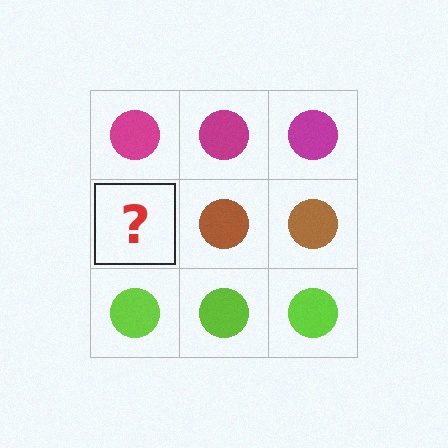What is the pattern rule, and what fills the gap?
The rule is that each row has a consistent color. The gap should be filled with a brown circle.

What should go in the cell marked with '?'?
The missing cell should contain a brown circle.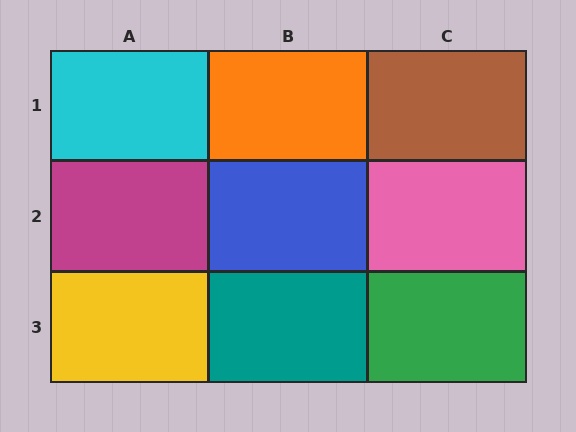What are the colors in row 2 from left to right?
Magenta, blue, pink.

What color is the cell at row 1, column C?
Brown.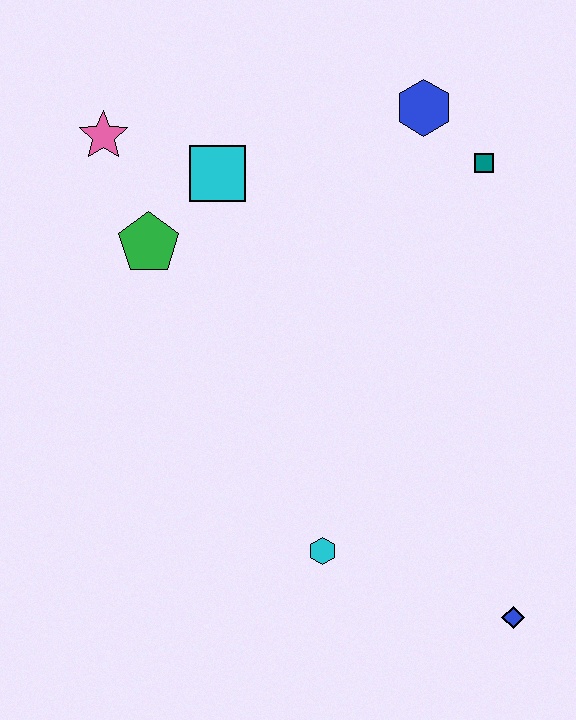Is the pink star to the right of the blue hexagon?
No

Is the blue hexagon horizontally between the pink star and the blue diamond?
Yes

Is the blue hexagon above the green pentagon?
Yes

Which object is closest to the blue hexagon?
The teal square is closest to the blue hexagon.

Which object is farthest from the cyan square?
The blue diamond is farthest from the cyan square.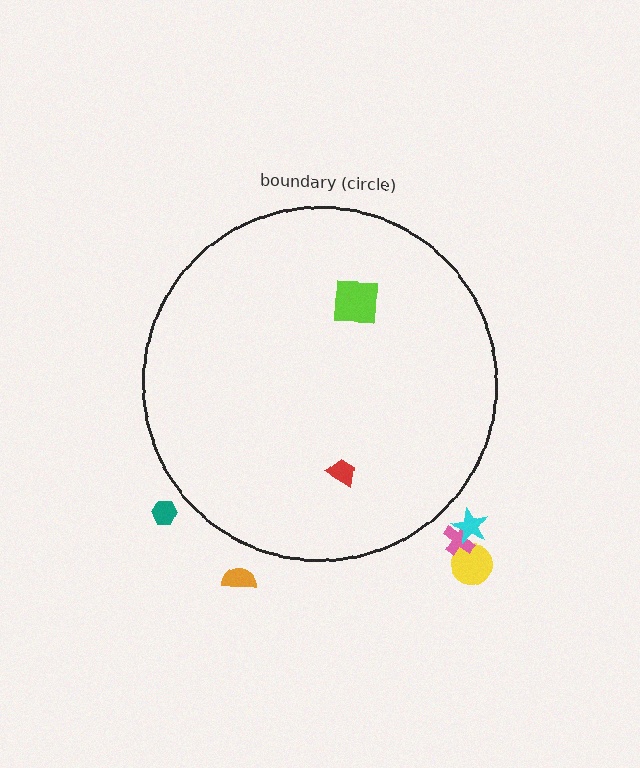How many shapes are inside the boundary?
2 inside, 5 outside.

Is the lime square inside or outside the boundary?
Inside.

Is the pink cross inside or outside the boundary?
Outside.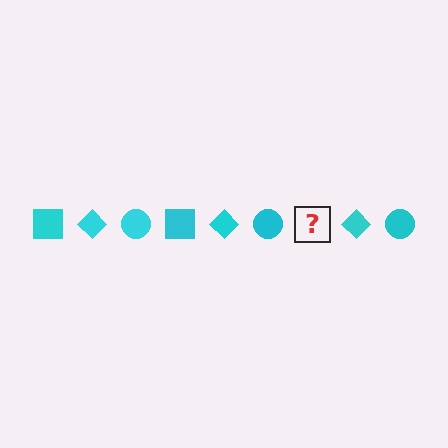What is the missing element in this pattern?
The missing element is a cyan square.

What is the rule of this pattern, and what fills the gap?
The rule is that the pattern cycles through square, diamond, circle shapes in cyan. The gap should be filled with a cyan square.